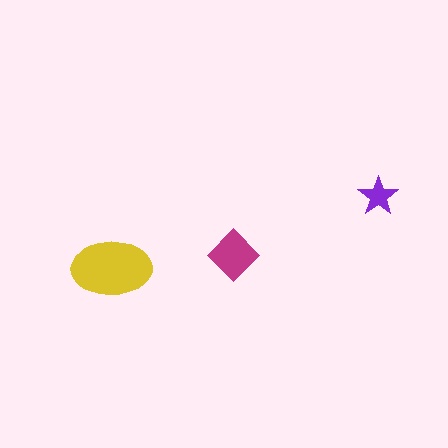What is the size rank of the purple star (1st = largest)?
3rd.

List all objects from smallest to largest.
The purple star, the magenta diamond, the yellow ellipse.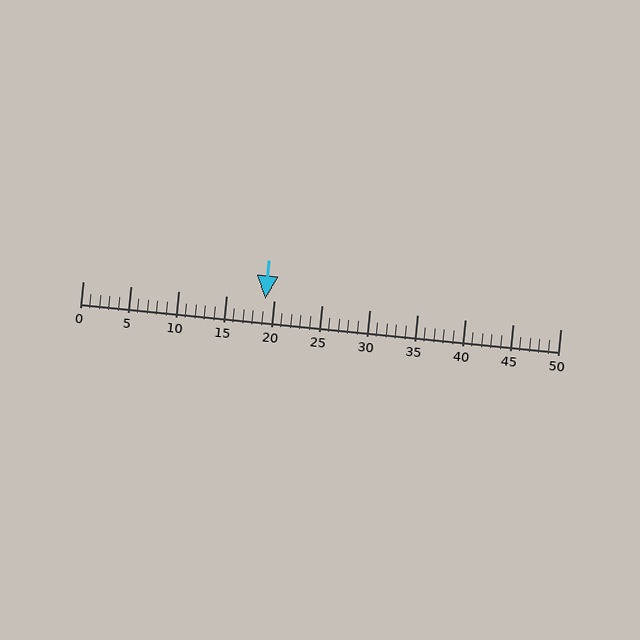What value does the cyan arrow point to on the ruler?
The cyan arrow points to approximately 19.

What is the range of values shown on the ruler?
The ruler shows values from 0 to 50.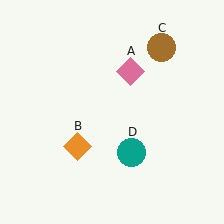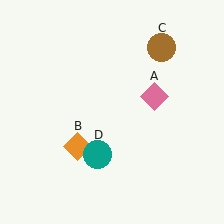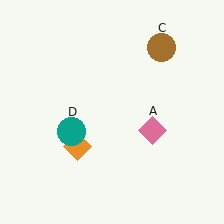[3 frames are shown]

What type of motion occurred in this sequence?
The pink diamond (object A), teal circle (object D) rotated clockwise around the center of the scene.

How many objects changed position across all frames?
2 objects changed position: pink diamond (object A), teal circle (object D).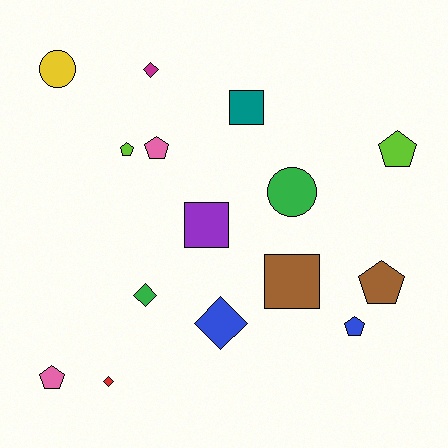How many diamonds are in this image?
There are 4 diamonds.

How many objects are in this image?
There are 15 objects.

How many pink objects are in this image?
There are 2 pink objects.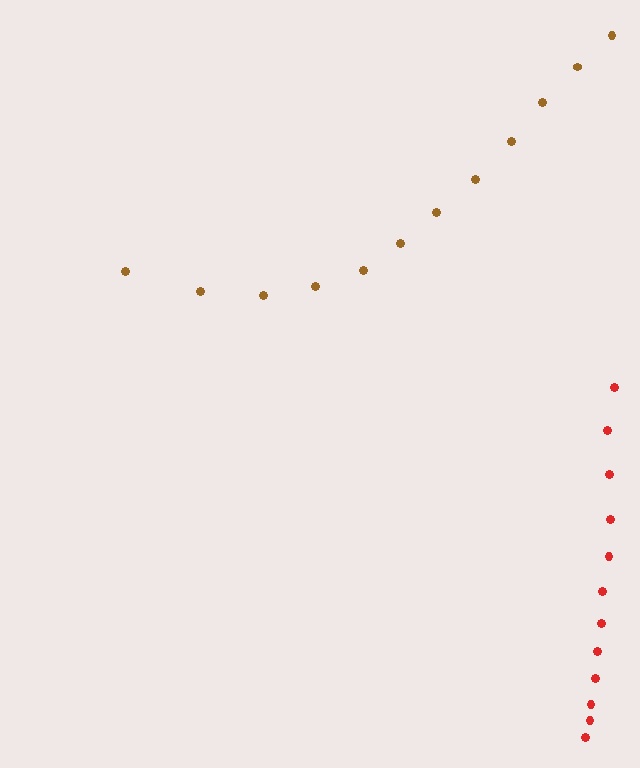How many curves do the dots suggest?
There are 2 distinct paths.